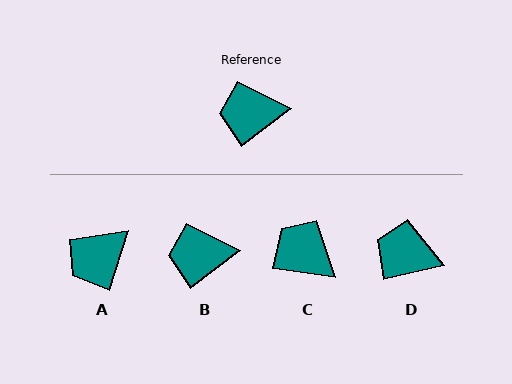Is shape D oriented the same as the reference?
No, it is off by about 25 degrees.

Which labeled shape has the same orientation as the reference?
B.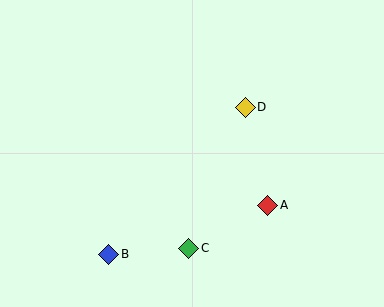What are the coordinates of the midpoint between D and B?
The midpoint between D and B is at (177, 181).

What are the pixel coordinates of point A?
Point A is at (268, 205).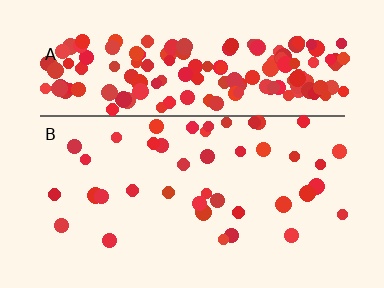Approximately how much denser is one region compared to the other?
Approximately 4.4× — region A over region B.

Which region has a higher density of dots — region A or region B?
A (the top).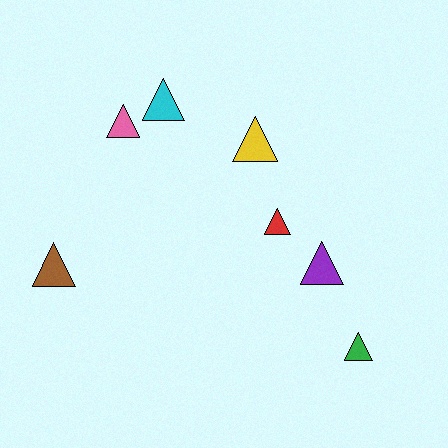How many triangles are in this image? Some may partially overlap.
There are 7 triangles.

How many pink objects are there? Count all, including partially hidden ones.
There is 1 pink object.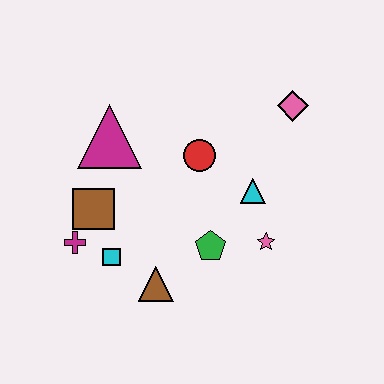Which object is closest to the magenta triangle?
The brown square is closest to the magenta triangle.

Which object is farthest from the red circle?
The magenta cross is farthest from the red circle.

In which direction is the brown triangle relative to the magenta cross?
The brown triangle is to the right of the magenta cross.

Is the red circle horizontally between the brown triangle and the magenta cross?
No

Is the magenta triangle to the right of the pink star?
No